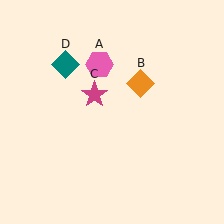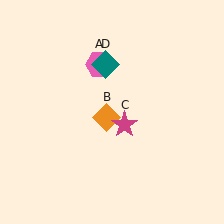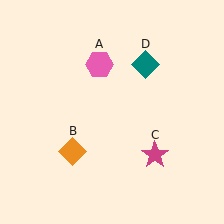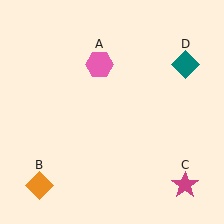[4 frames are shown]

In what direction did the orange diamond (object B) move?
The orange diamond (object B) moved down and to the left.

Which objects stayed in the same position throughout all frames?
Pink hexagon (object A) remained stationary.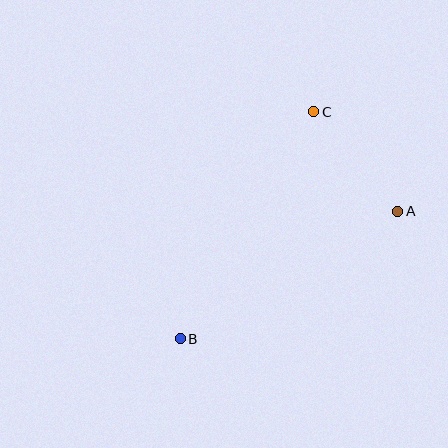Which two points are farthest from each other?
Points B and C are farthest from each other.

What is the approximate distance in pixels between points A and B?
The distance between A and B is approximately 253 pixels.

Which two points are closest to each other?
Points A and C are closest to each other.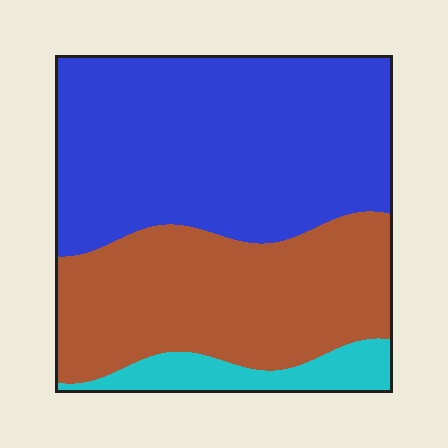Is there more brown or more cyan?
Brown.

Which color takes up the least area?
Cyan, at roughly 10%.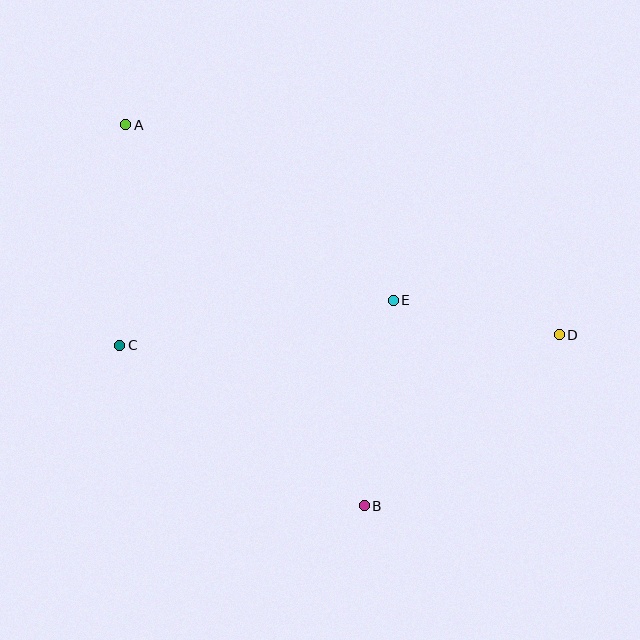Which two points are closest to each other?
Points D and E are closest to each other.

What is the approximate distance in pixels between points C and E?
The distance between C and E is approximately 277 pixels.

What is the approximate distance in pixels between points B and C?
The distance between B and C is approximately 293 pixels.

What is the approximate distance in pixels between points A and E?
The distance between A and E is approximately 320 pixels.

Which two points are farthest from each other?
Points A and D are farthest from each other.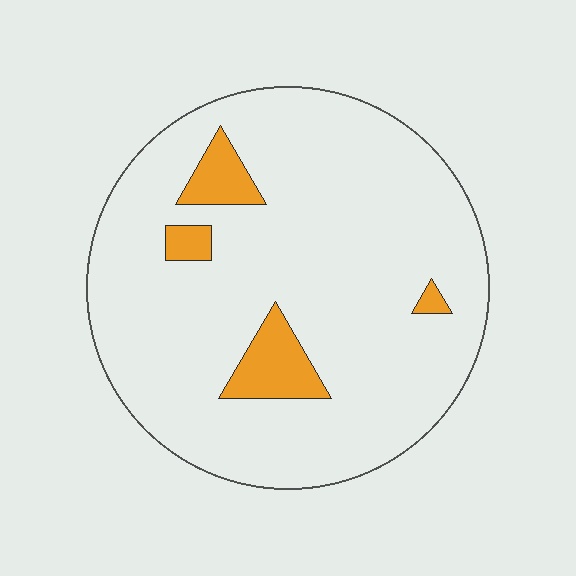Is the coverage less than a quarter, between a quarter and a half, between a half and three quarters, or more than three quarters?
Less than a quarter.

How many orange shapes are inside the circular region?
4.